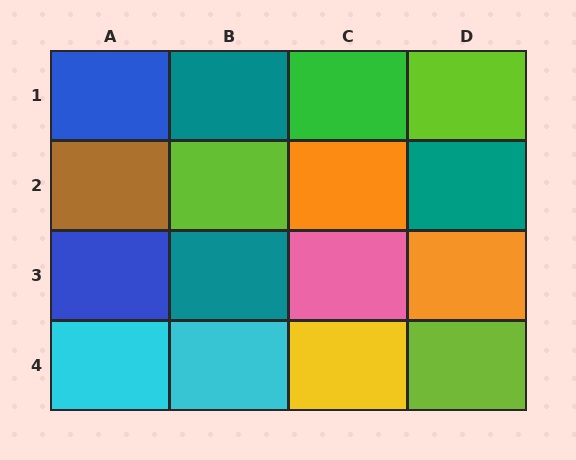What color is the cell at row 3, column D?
Orange.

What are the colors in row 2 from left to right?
Brown, lime, orange, teal.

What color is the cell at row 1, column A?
Blue.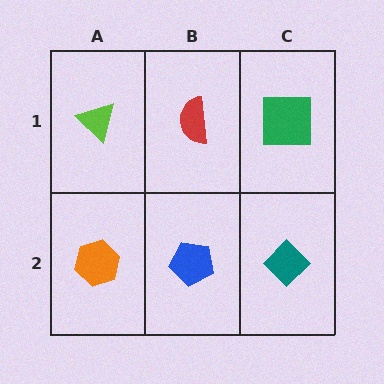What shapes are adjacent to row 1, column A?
An orange hexagon (row 2, column A), a red semicircle (row 1, column B).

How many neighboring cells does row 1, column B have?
3.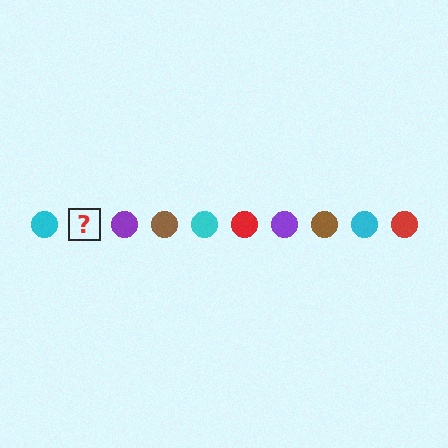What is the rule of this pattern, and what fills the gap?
The rule is that the pattern cycles through cyan, red, purple, brown circles. The gap should be filled with a red circle.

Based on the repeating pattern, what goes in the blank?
The blank should be a red circle.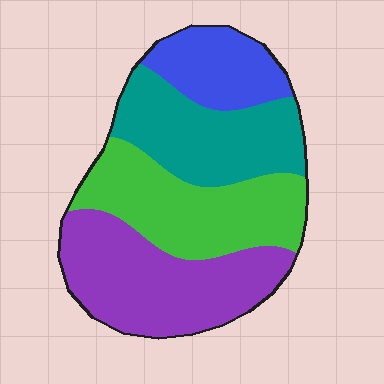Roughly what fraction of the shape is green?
Green takes up about one quarter (1/4) of the shape.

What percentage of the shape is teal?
Teal covers about 25% of the shape.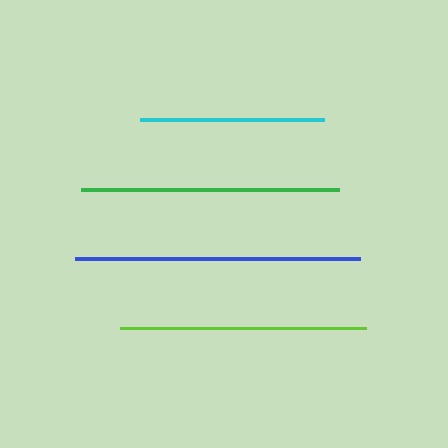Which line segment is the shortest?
The cyan line is the shortest at approximately 183 pixels.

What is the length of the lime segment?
The lime segment is approximately 246 pixels long.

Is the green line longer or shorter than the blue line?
The blue line is longer than the green line.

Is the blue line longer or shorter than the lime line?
The blue line is longer than the lime line.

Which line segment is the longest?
The blue line is the longest at approximately 285 pixels.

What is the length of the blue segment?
The blue segment is approximately 285 pixels long.